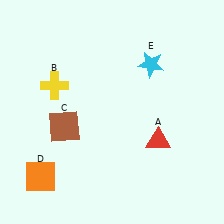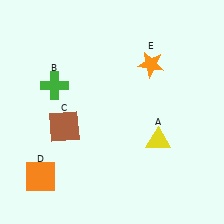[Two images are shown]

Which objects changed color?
A changed from red to yellow. B changed from yellow to green. E changed from cyan to orange.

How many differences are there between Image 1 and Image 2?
There are 3 differences between the two images.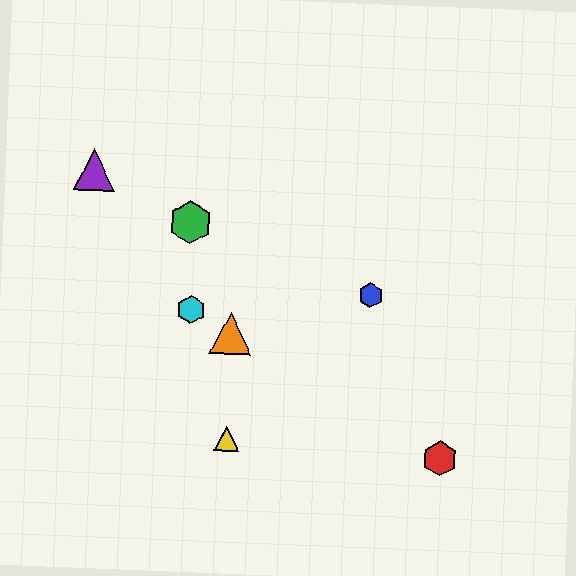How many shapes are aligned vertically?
2 shapes (the yellow triangle, the orange triangle) are aligned vertically.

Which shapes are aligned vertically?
The yellow triangle, the orange triangle are aligned vertically.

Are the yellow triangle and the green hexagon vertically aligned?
No, the yellow triangle is at x≈227 and the green hexagon is at x≈190.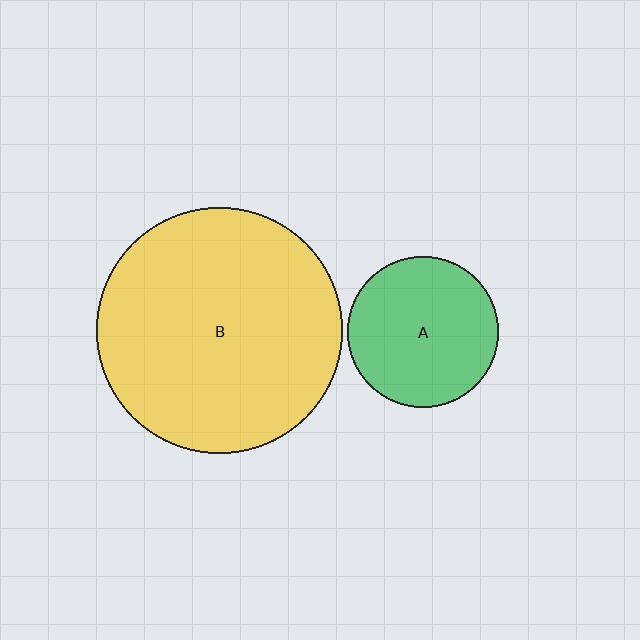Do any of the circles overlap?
No, none of the circles overlap.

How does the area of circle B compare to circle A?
Approximately 2.7 times.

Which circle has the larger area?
Circle B (yellow).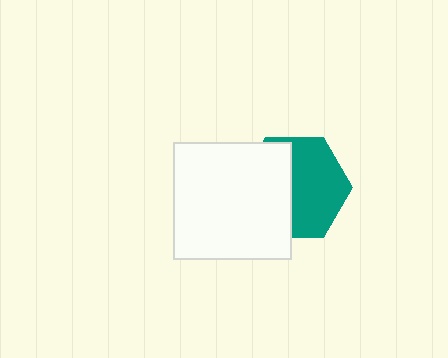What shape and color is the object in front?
The object in front is a white square.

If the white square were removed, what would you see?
You would see the complete teal hexagon.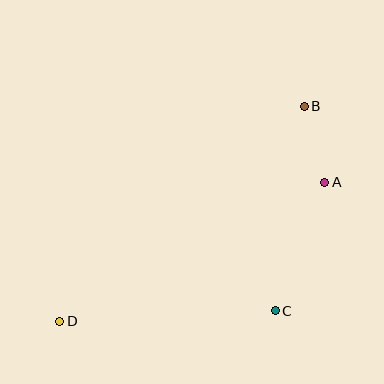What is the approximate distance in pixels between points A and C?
The distance between A and C is approximately 138 pixels.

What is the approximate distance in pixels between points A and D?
The distance between A and D is approximately 299 pixels.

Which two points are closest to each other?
Points A and B are closest to each other.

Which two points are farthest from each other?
Points B and D are farthest from each other.